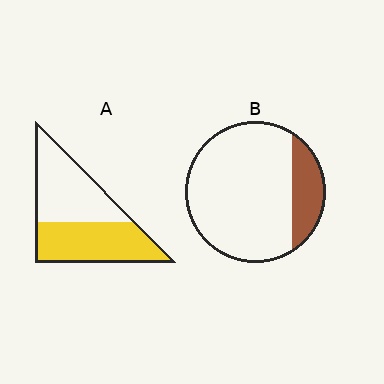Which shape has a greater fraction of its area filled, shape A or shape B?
Shape A.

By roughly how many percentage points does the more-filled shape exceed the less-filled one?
By roughly 30 percentage points (A over B).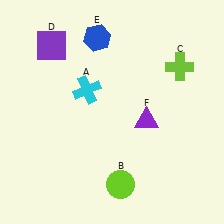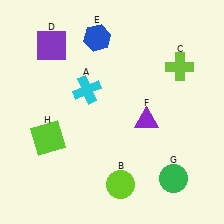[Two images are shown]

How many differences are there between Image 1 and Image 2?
There are 2 differences between the two images.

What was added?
A green circle (G), a lime square (H) were added in Image 2.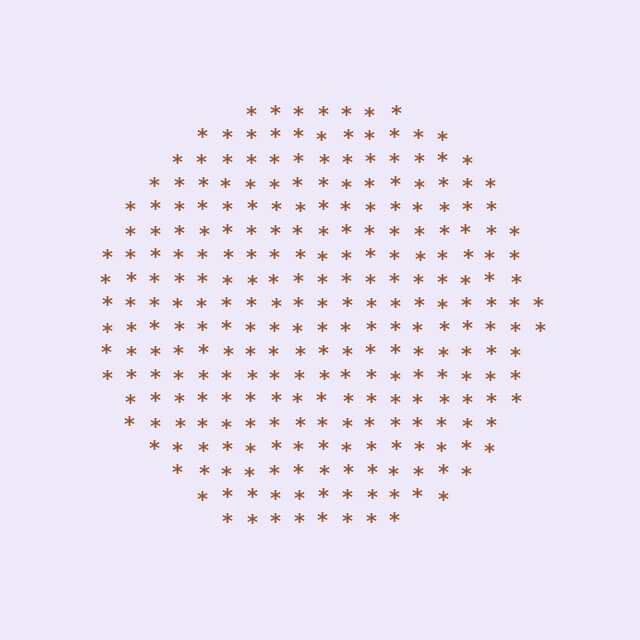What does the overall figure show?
The overall figure shows a circle.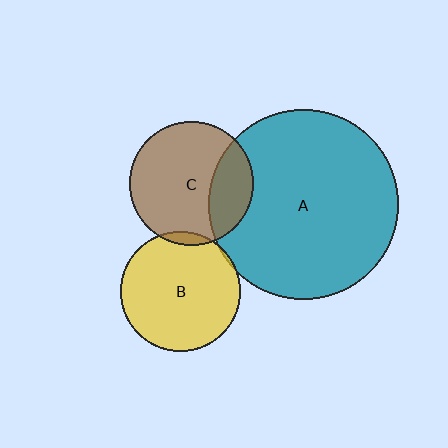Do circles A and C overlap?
Yes.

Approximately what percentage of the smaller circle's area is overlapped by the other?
Approximately 25%.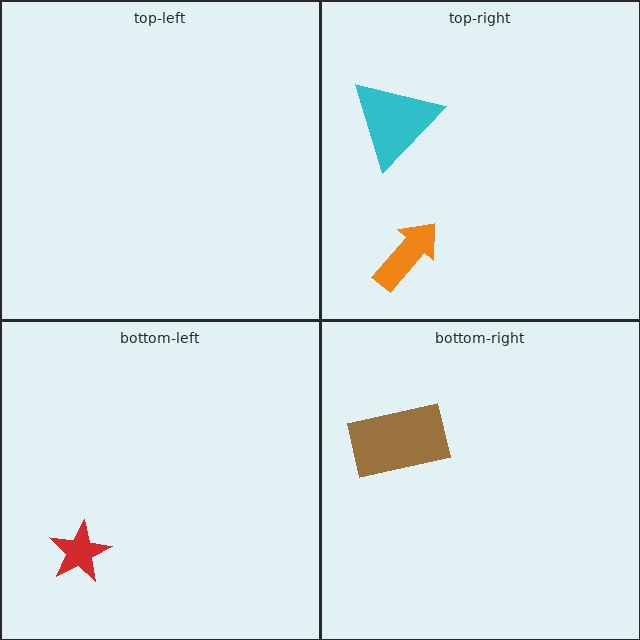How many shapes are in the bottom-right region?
1.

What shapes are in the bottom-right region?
The brown rectangle.